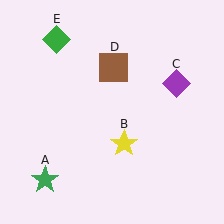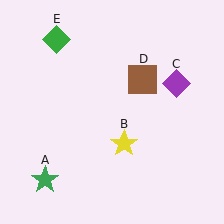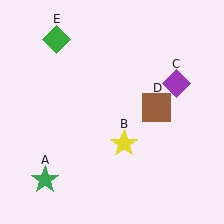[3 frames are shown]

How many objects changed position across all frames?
1 object changed position: brown square (object D).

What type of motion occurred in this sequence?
The brown square (object D) rotated clockwise around the center of the scene.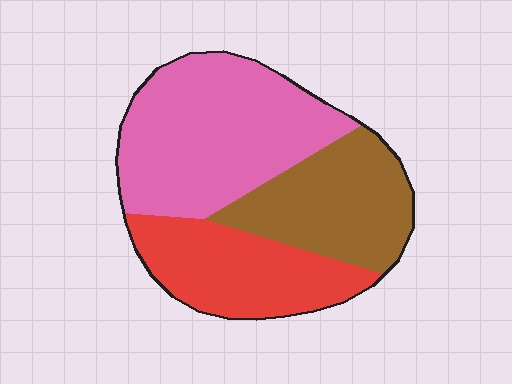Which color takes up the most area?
Pink, at roughly 45%.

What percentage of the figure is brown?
Brown takes up about one quarter (1/4) of the figure.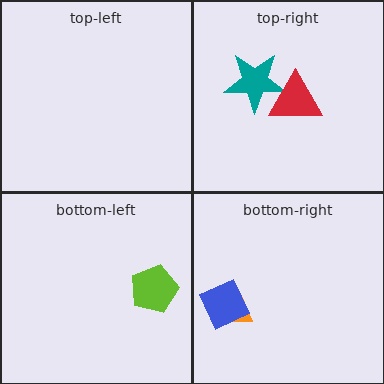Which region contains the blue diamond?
The bottom-right region.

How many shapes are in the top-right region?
2.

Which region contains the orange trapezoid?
The bottom-right region.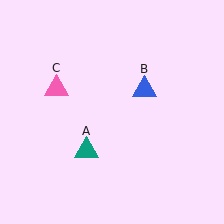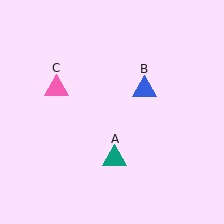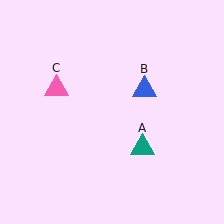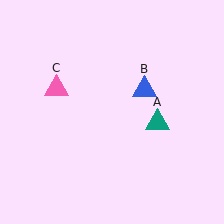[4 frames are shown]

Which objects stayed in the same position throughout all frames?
Blue triangle (object B) and pink triangle (object C) remained stationary.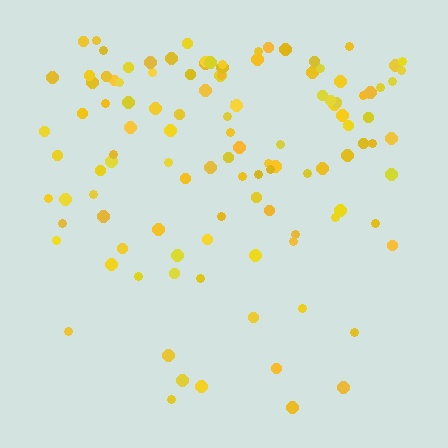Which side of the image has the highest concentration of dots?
The top.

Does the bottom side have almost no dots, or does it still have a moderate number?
Still a moderate number, just noticeably fewer than the top.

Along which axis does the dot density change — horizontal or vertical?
Vertical.